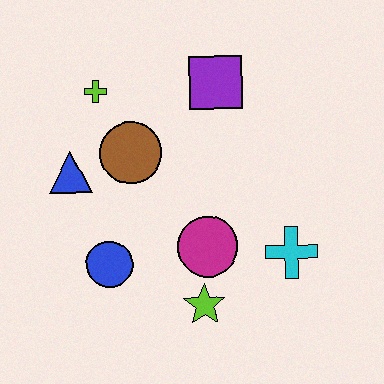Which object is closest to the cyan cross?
The magenta circle is closest to the cyan cross.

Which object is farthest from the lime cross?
The cyan cross is farthest from the lime cross.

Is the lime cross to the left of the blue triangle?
No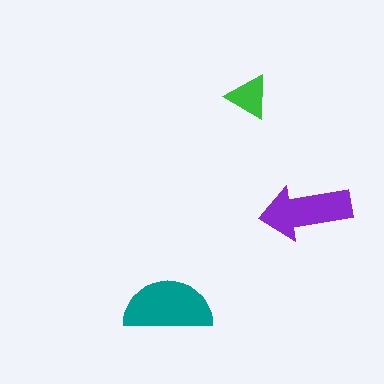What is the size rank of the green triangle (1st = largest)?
3rd.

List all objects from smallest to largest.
The green triangle, the purple arrow, the teal semicircle.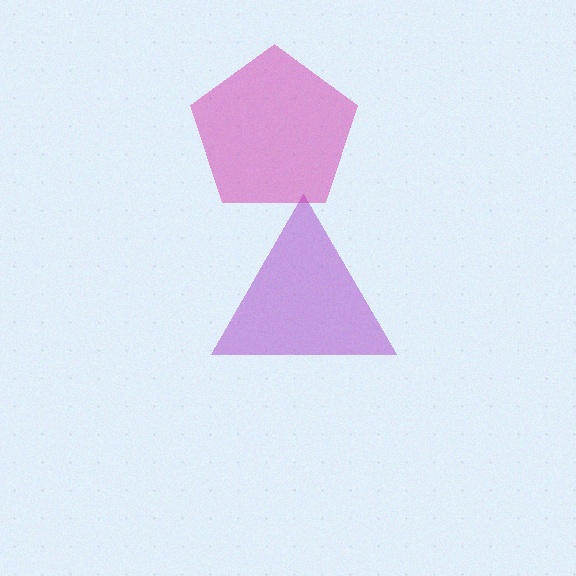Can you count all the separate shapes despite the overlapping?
Yes, there are 2 separate shapes.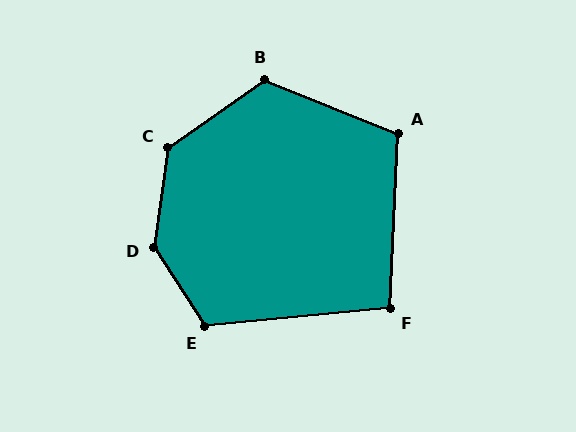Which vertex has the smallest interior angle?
F, at approximately 98 degrees.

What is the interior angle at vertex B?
Approximately 123 degrees (obtuse).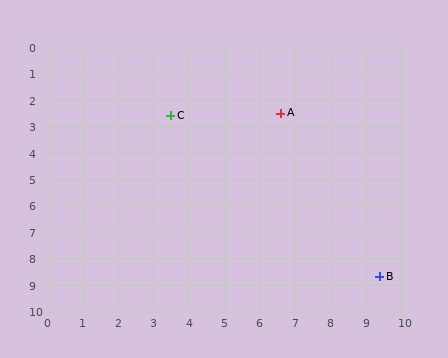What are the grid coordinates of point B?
Point B is at approximately (9.4, 8.7).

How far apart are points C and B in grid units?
Points C and B are about 8.5 grid units apart.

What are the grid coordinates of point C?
Point C is at approximately (3.5, 2.6).